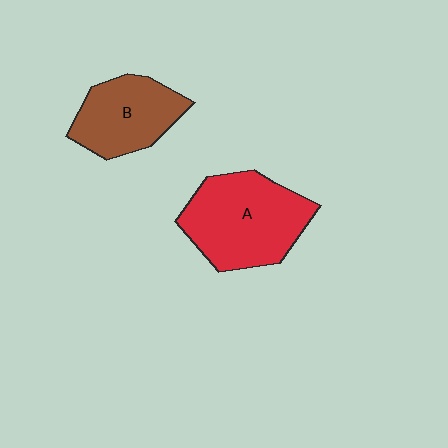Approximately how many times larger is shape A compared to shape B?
Approximately 1.4 times.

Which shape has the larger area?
Shape A (red).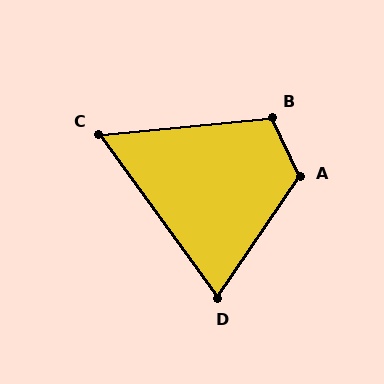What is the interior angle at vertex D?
Approximately 70 degrees (acute).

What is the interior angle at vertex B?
Approximately 110 degrees (obtuse).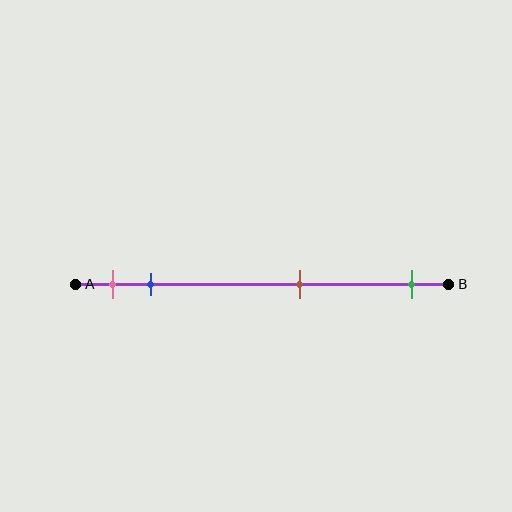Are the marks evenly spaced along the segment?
No, the marks are not evenly spaced.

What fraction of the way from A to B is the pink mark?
The pink mark is approximately 10% (0.1) of the way from A to B.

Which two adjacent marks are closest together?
The pink and blue marks are the closest adjacent pair.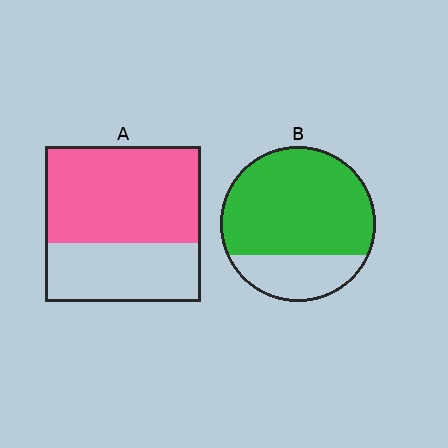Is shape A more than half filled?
Yes.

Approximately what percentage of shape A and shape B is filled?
A is approximately 60% and B is approximately 75%.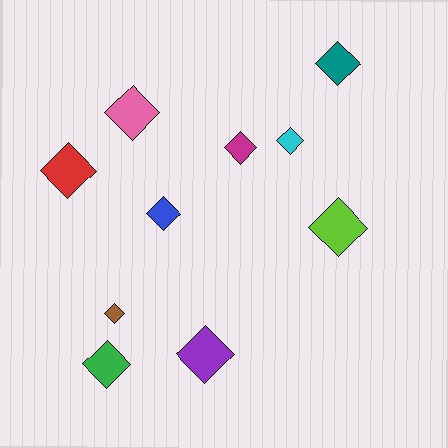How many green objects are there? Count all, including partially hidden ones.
There is 1 green object.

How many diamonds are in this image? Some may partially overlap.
There are 10 diamonds.